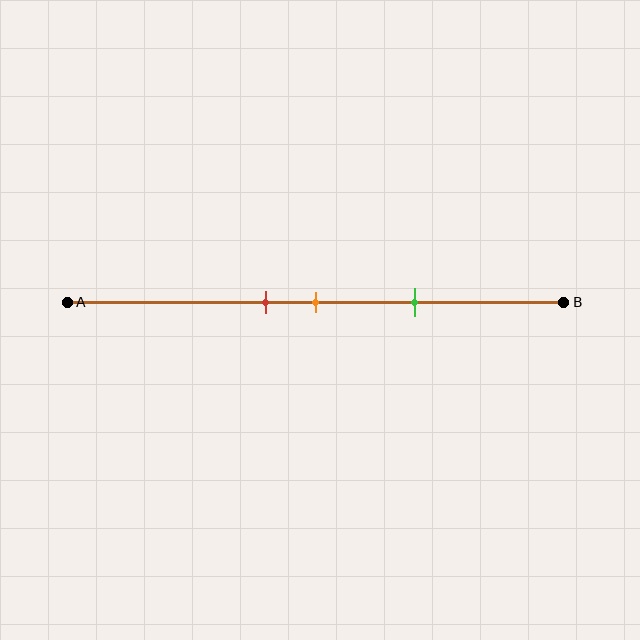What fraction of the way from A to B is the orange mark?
The orange mark is approximately 50% (0.5) of the way from A to B.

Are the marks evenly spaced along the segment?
Yes, the marks are approximately evenly spaced.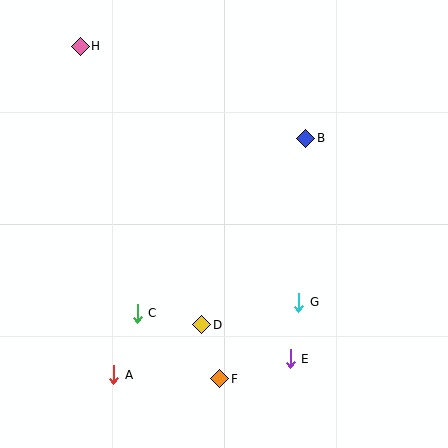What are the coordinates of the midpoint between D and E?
The midpoint between D and E is at (246, 342).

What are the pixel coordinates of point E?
Point E is at (290, 359).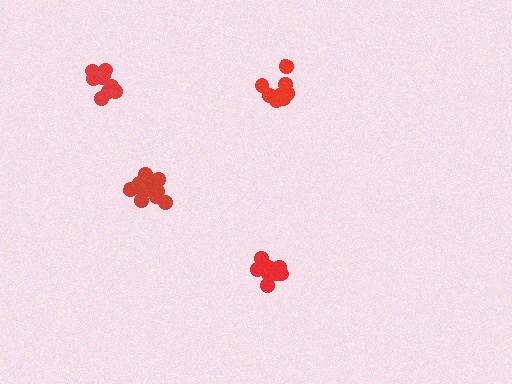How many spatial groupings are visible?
There are 4 spatial groupings.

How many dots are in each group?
Group 1: 14 dots, Group 2: 10 dots, Group 3: 9 dots, Group 4: 8 dots (41 total).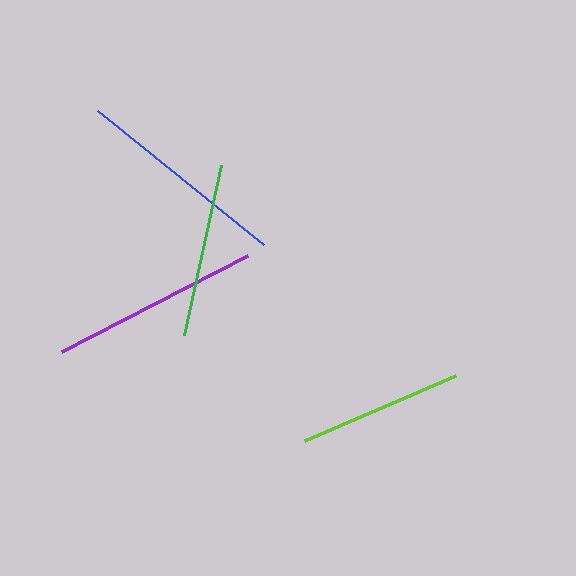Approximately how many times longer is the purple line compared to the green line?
The purple line is approximately 1.2 times the length of the green line.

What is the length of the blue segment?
The blue segment is approximately 213 pixels long.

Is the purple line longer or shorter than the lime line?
The purple line is longer than the lime line.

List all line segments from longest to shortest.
From longest to shortest: blue, purple, green, lime.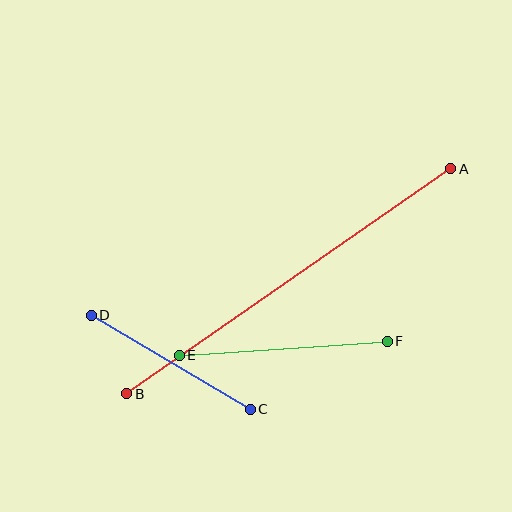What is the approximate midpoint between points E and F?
The midpoint is at approximately (283, 348) pixels.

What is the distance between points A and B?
The distance is approximately 394 pixels.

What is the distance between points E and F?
The distance is approximately 209 pixels.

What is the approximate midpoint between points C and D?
The midpoint is at approximately (171, 362) pixels.